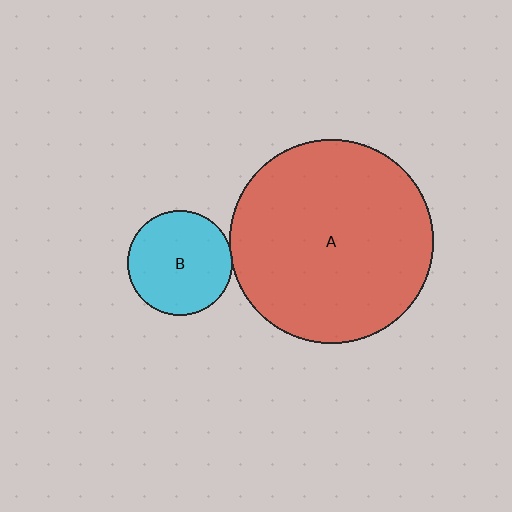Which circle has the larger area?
Circle A (red).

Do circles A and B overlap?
Yes.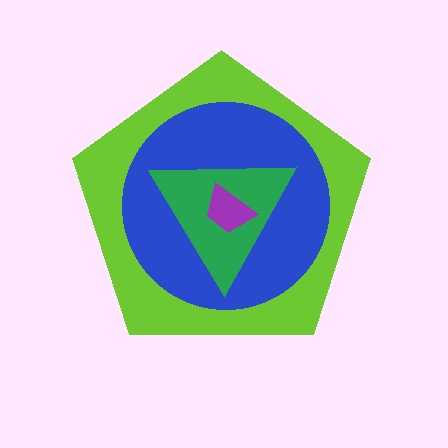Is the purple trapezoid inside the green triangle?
Yes.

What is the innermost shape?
The purple trapezoid.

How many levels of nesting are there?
4.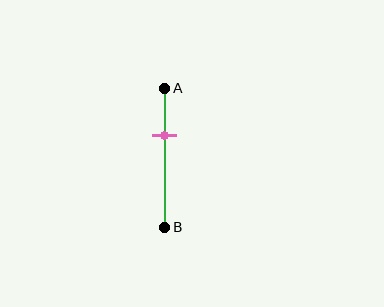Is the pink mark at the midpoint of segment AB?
No, the mark is at about 35% from A, not at the 50% midpoint.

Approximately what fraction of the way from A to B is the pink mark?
The pink mark is approximately 35% of the way from A to B.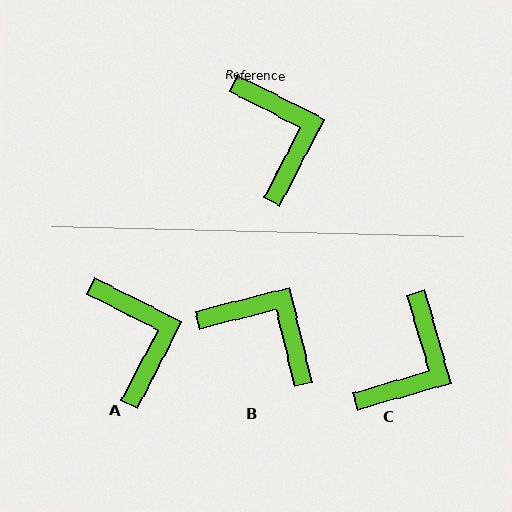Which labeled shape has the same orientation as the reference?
A.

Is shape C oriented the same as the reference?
No, it is off by about 47 degrees.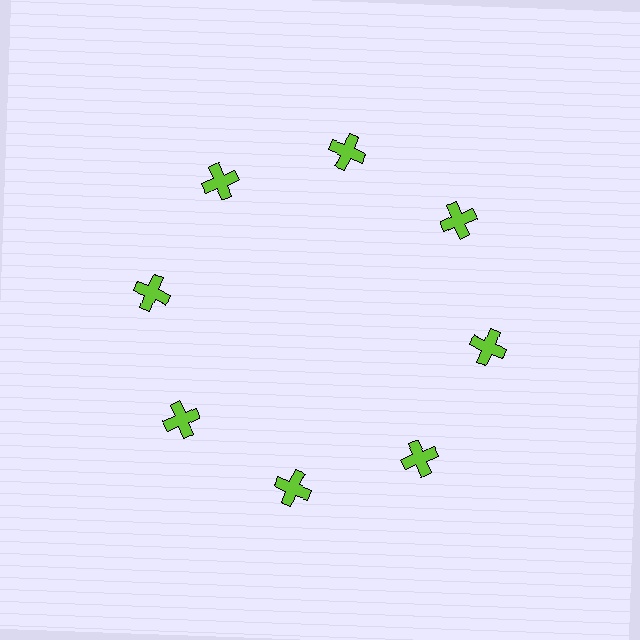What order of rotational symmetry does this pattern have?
This pattern has 8-fold rotational symmetry.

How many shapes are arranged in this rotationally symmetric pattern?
There are 8 shapes, arranged in 8 groups of 1.